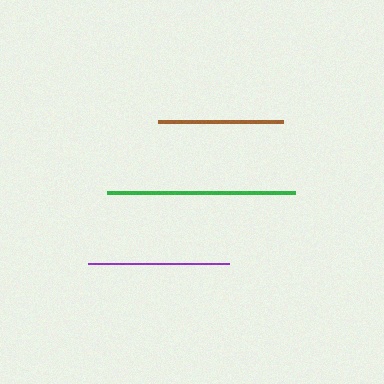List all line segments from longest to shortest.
From longest to shortest: green, purple, brown.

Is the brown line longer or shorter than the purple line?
The purple line is longer than the brown line.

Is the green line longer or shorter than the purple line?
The green line is longer than the purple line.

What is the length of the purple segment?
The purple segment is approximately 141 pixels long.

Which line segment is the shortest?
The brown line is the shortest at approximately 125 pixels.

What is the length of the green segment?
The green segment is approximately 188 pixels long.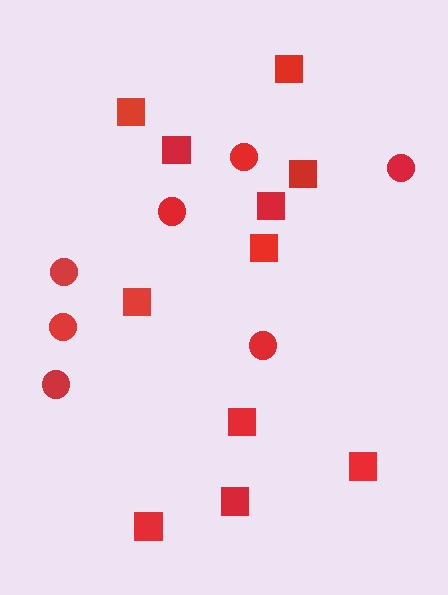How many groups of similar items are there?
There are 2 groups: one group of squares (11) and one group of circles (7).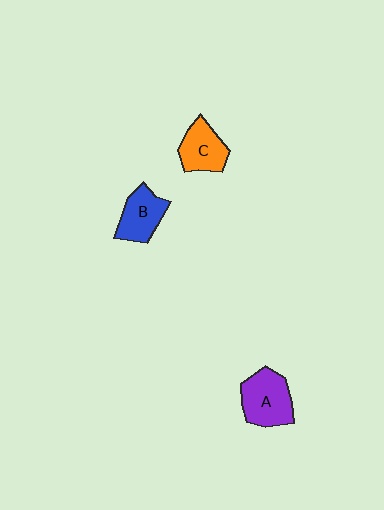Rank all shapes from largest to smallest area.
From largest to smallest: A (purple), B (blue), C (orange).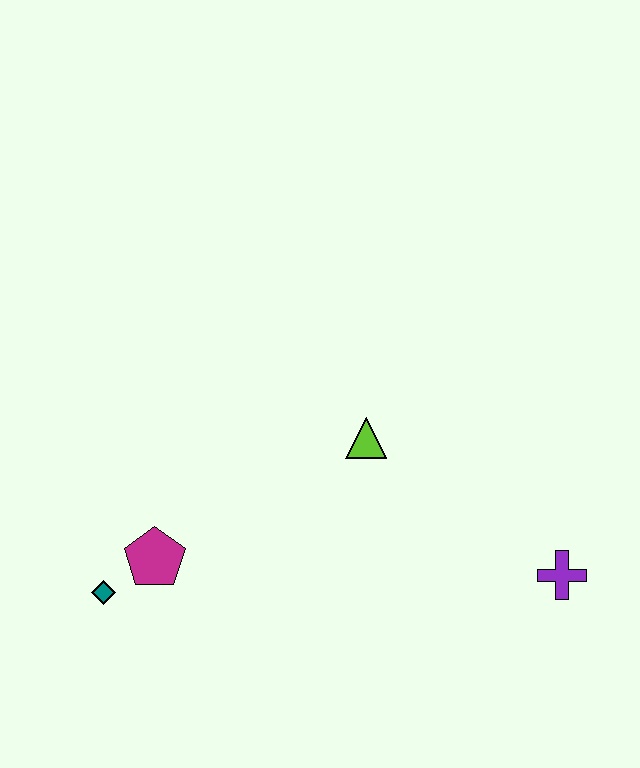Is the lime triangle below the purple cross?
No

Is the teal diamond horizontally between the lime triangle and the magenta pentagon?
No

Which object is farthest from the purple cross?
The teal diamond is farthest from the purple cross.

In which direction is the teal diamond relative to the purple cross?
The teal diamond is to the left of the purple cross.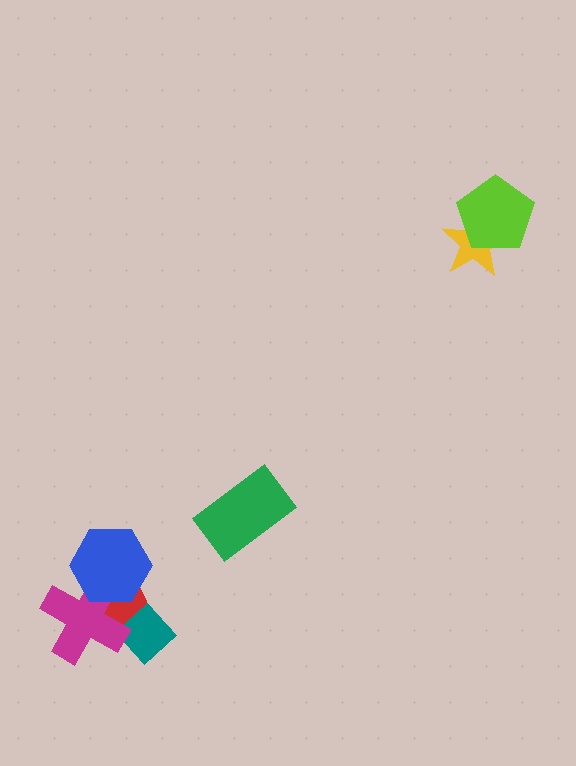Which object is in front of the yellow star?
The lime pentagon is in front of the yellow star.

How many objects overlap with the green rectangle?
0 objects overlap with the green rectangle.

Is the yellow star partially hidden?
Yes, it is partially covered by another shape.